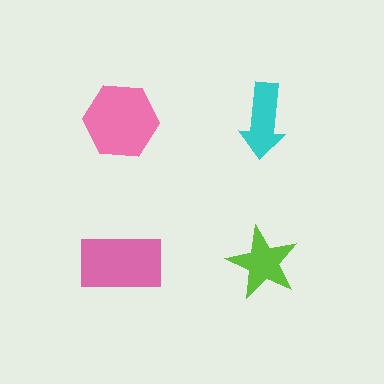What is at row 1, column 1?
A pink hexagon.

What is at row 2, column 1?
A pink rectangle.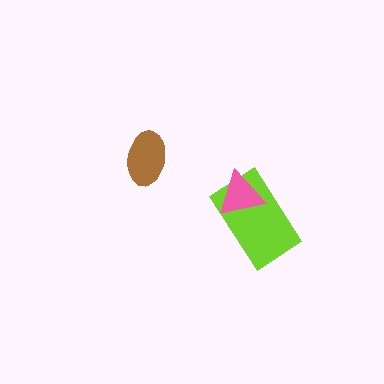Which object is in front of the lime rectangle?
The pink triangle is in front of the lime rectangle.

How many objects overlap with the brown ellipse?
0 objects overlap with the brown ellipse.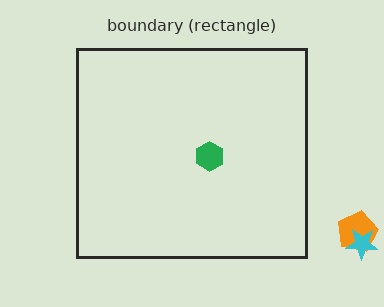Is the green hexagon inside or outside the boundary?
Inside.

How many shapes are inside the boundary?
1 inside, 2 outside.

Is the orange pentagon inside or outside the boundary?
Outside.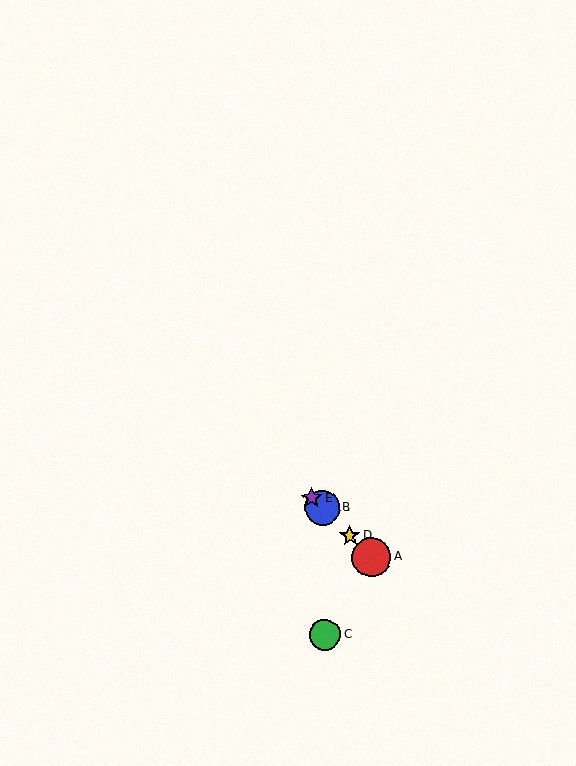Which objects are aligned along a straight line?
Objects A, B, D, E are aligned along a straight line.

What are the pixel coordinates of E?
Object E is at (312, 498).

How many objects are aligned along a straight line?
4 objects (A, B, D, E) are aligned along a straight line.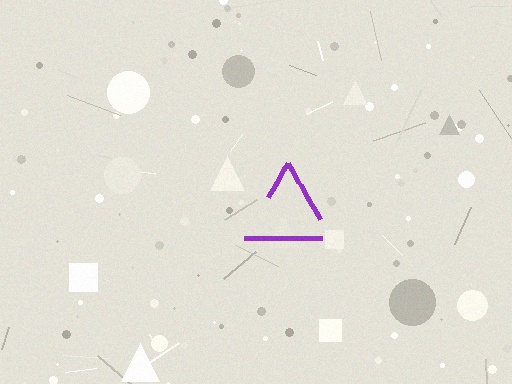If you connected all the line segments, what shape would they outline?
They would outline a triangle.